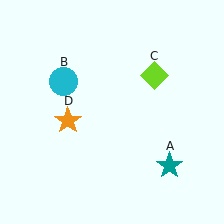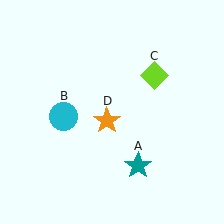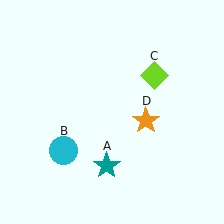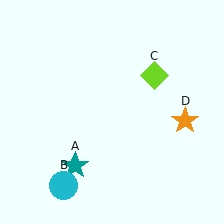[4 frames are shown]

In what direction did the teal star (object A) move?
The teal star (object A) moved left.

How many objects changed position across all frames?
3 objects changed position: teal star (object A), cyan circle (object B), orange star (object D).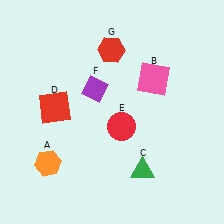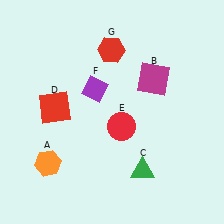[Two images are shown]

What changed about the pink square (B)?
In Image 1, B is pink. In Image 2, it changed to magenta.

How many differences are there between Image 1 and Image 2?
There is 1 difference between the two images.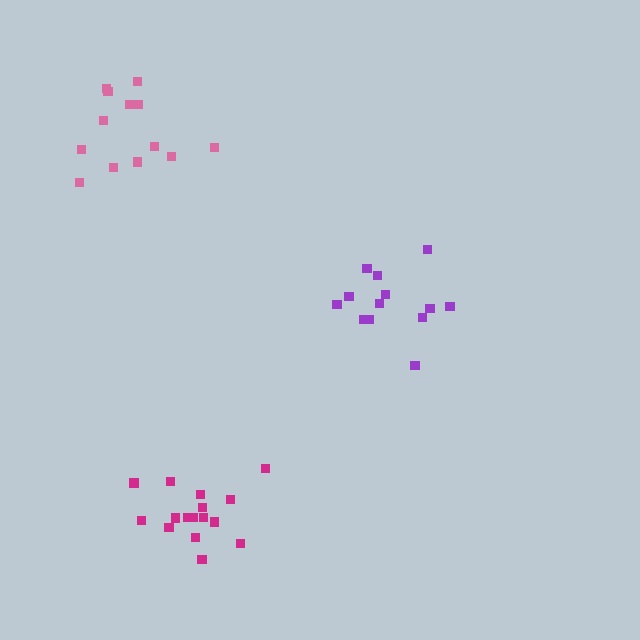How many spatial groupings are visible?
There are 3 spatial groupings.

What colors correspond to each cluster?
The clusters are colored: magenta, purple, pink.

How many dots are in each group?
Group 1: 16 dots, Group 2: 13 dots, Group 3: 13 dots (42 total).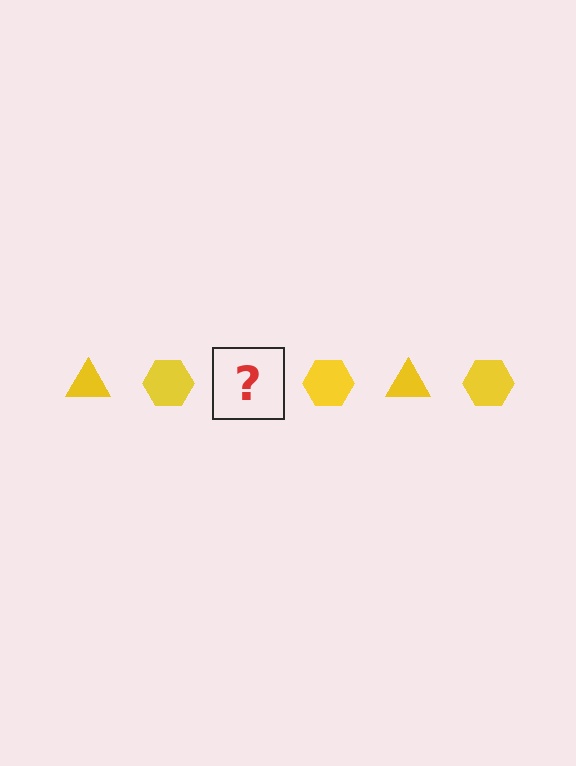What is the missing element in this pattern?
The missing element is a yellow triangle.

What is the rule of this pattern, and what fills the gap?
The rule is that the pattern cycles through triangle, hexagon shapes in yellow. The gap should be filled with a yellow triangle.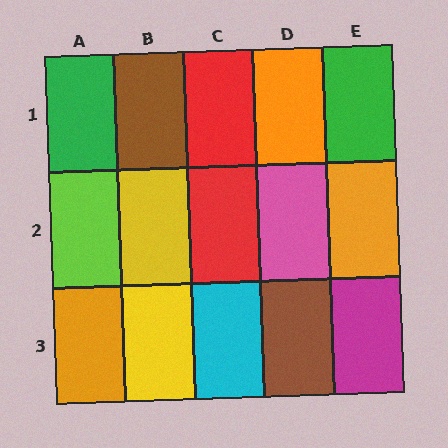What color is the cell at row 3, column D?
Brown.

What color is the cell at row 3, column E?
Magenta.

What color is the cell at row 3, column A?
Orange.